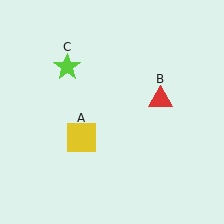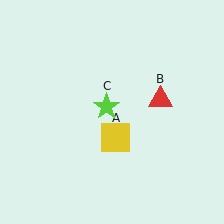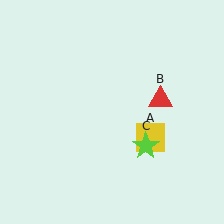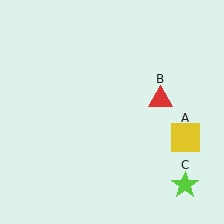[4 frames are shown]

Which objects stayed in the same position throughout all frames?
Red triangle (object B) remained stationary.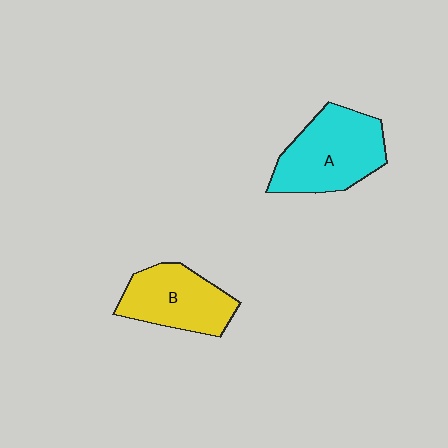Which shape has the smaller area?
Shape B (yellow).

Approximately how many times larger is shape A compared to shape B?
Approximately 1.2 times.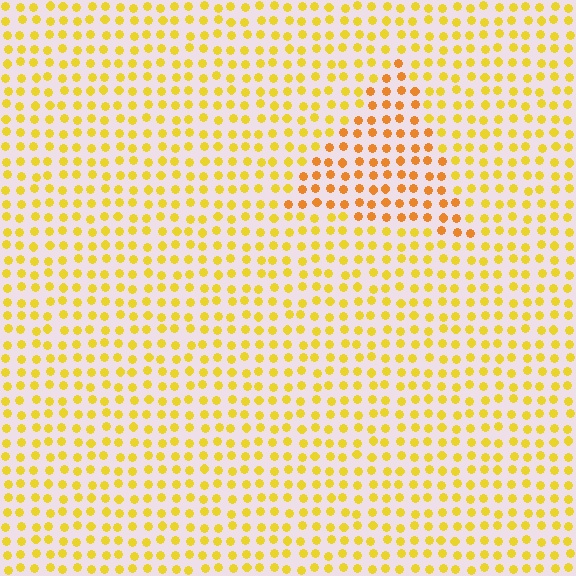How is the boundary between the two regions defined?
The boundary is defined purely by a slight shift in hue (about 25 degrees). Spacing, size, and orientation are identical on both sides.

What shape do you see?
I see a triangle.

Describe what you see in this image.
The image is filled with small yellow elements in a uniform arrangement. A triangle-shaped region is visible where the elements are tinted to a slightly different hue, forming a subtle color boundary.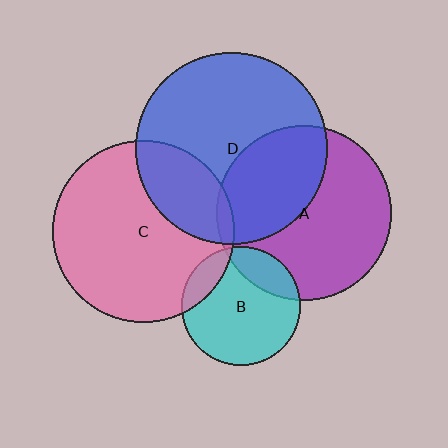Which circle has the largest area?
Circle D (blue).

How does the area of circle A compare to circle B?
Approximately 2.2 times.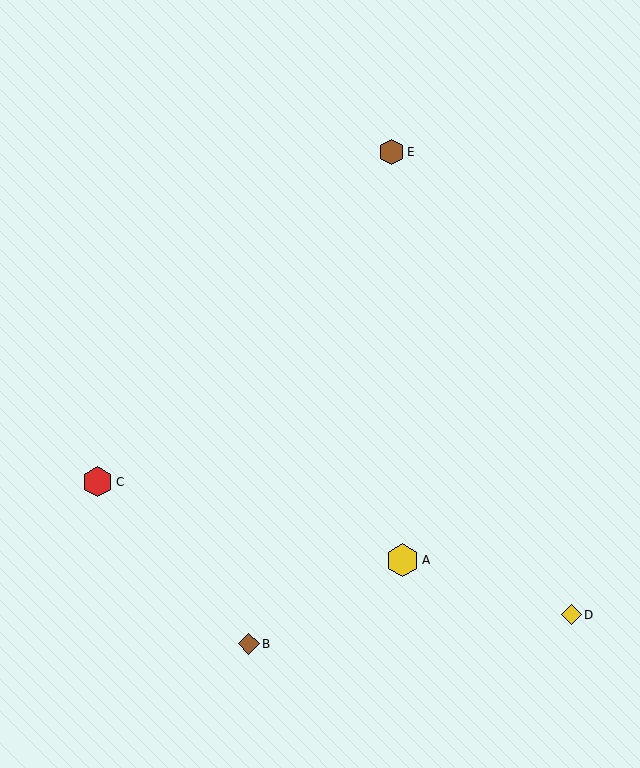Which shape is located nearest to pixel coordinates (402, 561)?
The yellow hexagon (labeled A) at (403, 560) is nearest to that location.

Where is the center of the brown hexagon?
The center of the brown hexagon is at (391, 152).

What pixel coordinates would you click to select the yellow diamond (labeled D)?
Click at (571, 615) to select the yellow diamond D.